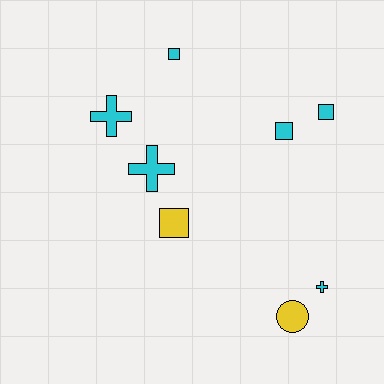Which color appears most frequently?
Cyan, with 6 objects.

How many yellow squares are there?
There is 1 yellow square.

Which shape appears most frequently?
Square, with 4 objects.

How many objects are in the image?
There are 8 objects.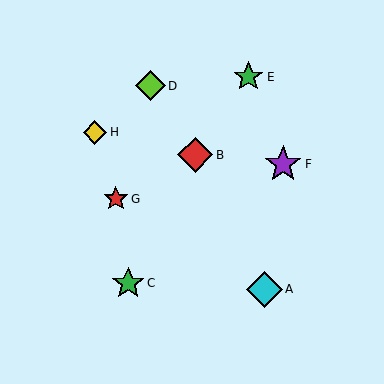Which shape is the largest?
The purple star (labeled F) is the largest.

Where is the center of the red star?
The center of the red star is at (116, 199).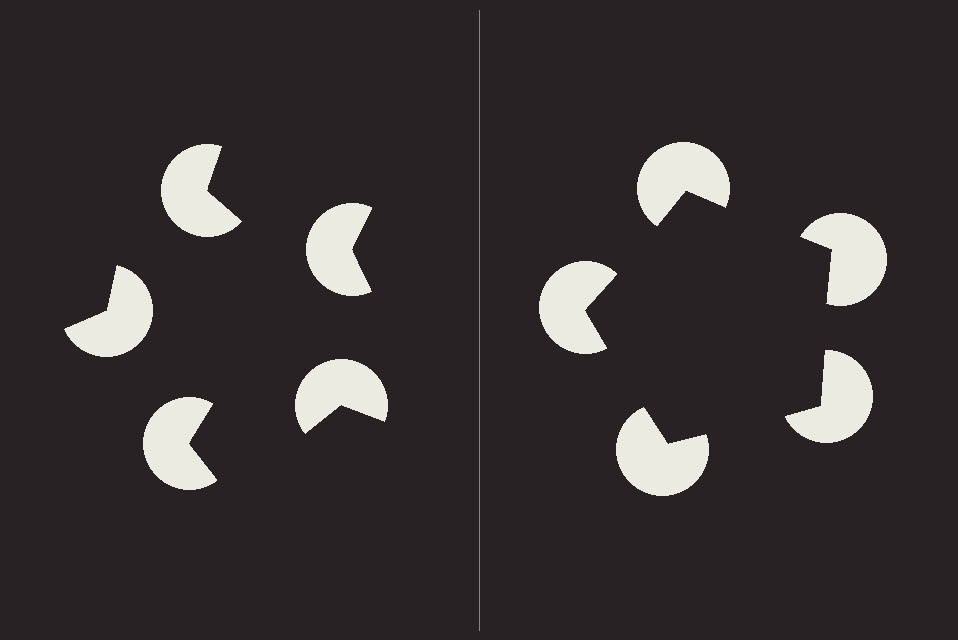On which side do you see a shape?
An illusory pentagon appears on the right side. On the left side the wedge cuts are rotated, so no coherent shape forms.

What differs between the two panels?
The pac-man discs are positioned identically on both sides; only the wedge orientations differ. On the right they align to a pentagon; on the left they are misaligned.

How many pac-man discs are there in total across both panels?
10 — 5 on each side.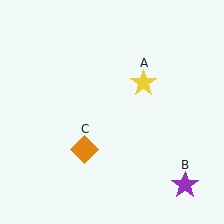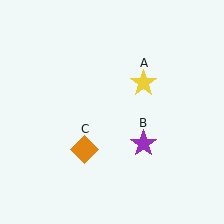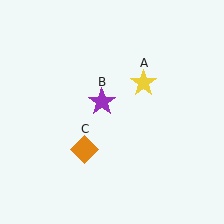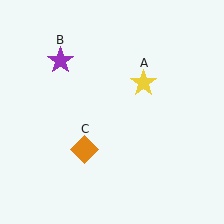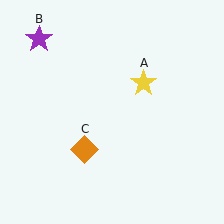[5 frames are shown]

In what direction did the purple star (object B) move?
The purple star (object B) moved up and to the left.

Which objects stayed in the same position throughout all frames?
Yellow star (object A) and orange diamond (object C) remained stationary.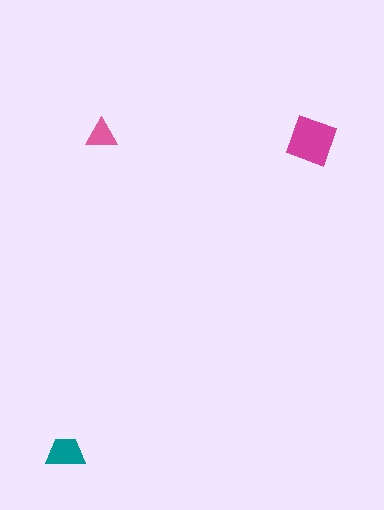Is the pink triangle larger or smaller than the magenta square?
Smaller.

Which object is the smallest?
The pink triangle.